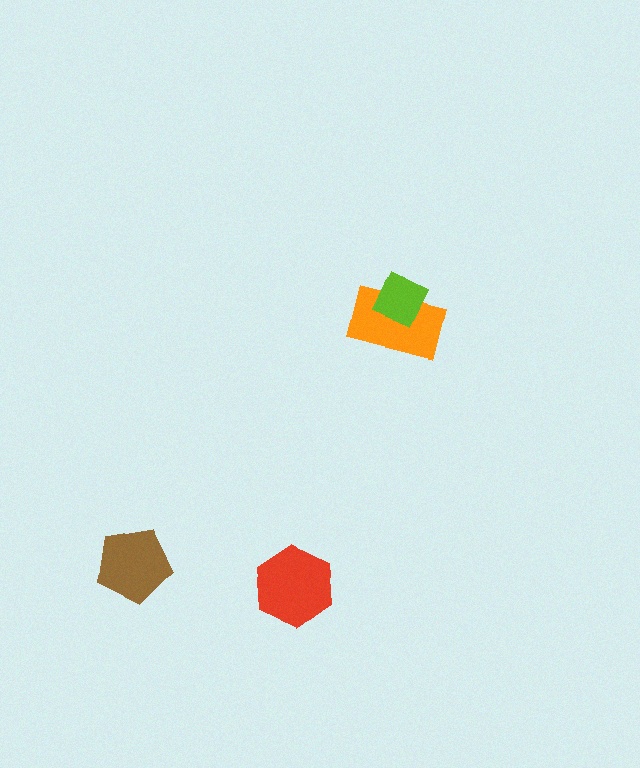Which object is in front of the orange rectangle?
The lime diamond is in front of the orange rectangle.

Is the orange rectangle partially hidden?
Yes, it is partially covered by another shape.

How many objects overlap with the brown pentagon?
0 objects overlap with the brown pentagon.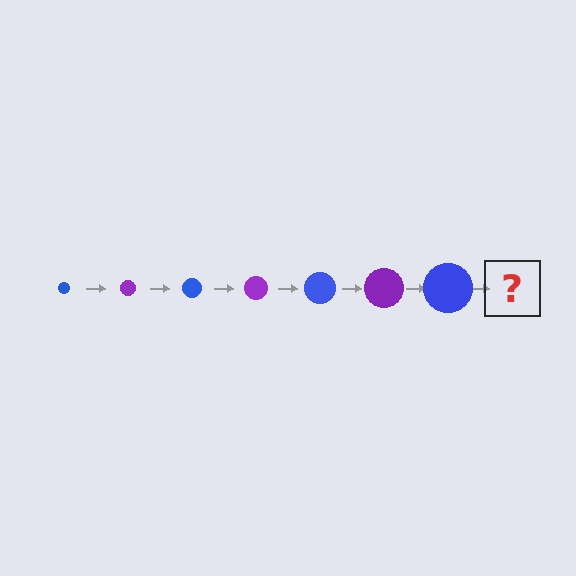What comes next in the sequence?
The next element should be a purple circle, larger than the previous one.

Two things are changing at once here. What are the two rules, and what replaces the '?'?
The two rules are that the circle grows larger each step and the color cycles through blue and purple. The '?' should be a purple circle, larger than the previous one.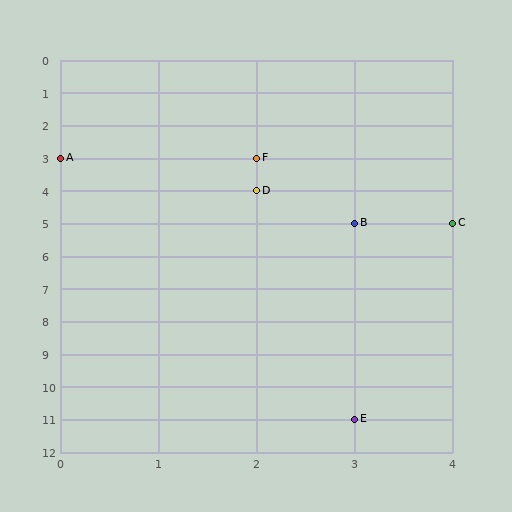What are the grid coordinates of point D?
Point D is at grid coordinates (2, 4).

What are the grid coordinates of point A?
Point A is at grid coordinates (0, 3).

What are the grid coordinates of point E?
Point E is at grid coordinates (3, 11).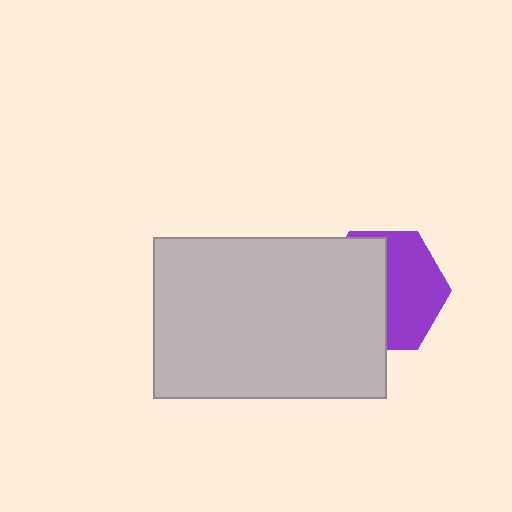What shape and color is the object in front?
The object in front is a light gray rectangle.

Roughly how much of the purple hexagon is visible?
About half of it is visible (roughly 48%).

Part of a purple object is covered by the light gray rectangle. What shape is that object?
It is a hexagon.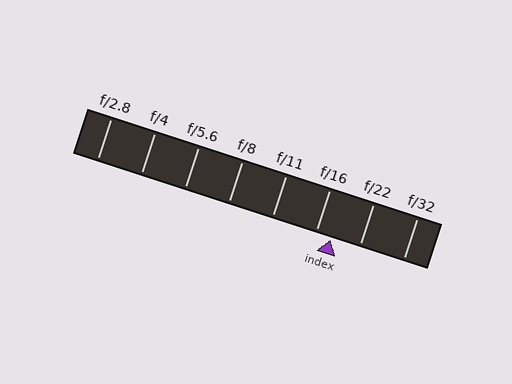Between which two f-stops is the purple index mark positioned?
The index mark is between f/16 and f/22.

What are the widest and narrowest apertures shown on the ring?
The widest aperture shown is f/2.8 and the narrowest is f/32.